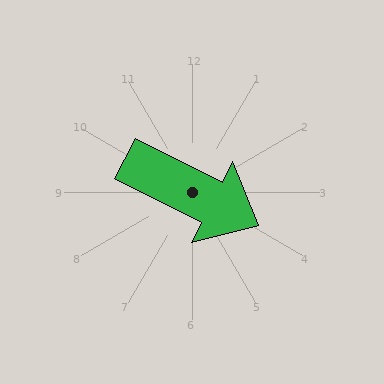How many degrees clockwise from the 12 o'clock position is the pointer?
Approximately 117 degrees.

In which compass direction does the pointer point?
Southeast.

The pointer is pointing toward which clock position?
Roughly 4 o'clock.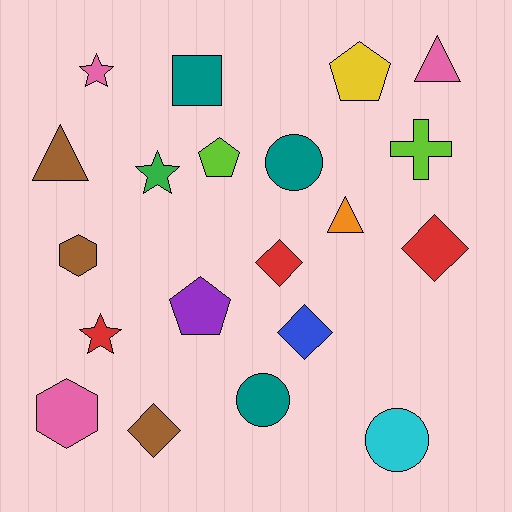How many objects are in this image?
There are 20 objects.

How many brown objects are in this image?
There are 3 brown objects.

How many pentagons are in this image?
There are 3 pentagons.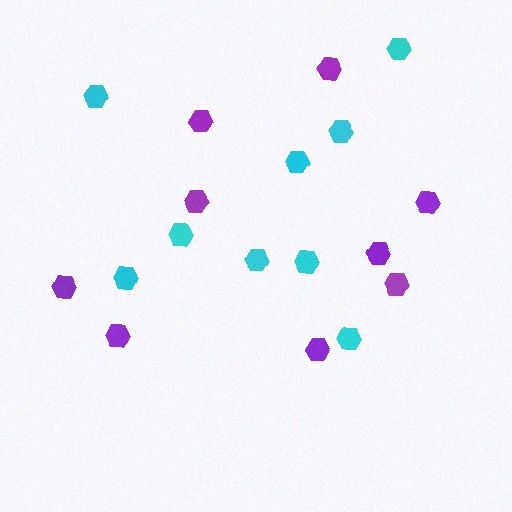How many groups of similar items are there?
There are 2 groups: one group of cyan hexagons (9) and one group of purple hexagons (9).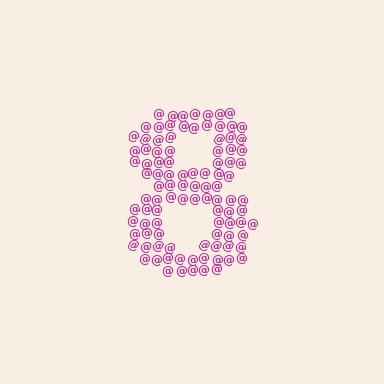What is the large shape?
The large shape is the digit 8.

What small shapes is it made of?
It is made of small at signs.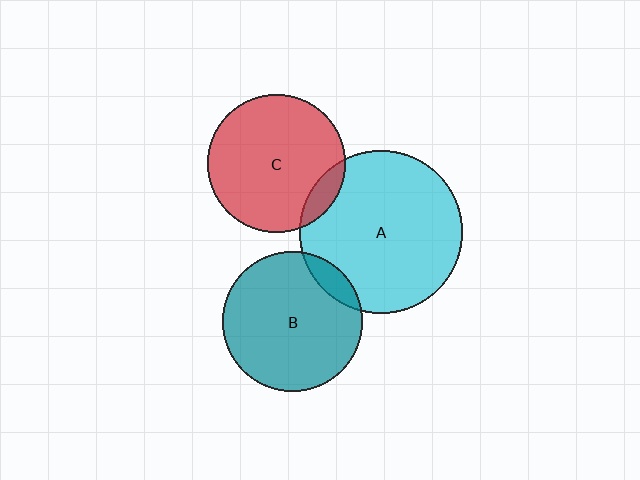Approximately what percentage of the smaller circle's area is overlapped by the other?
Approximately 10%.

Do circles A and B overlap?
Yes.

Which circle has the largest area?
Circle A (cyan).